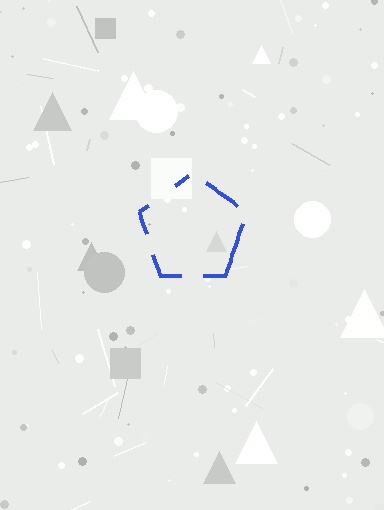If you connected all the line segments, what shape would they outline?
They would outline a pentagon.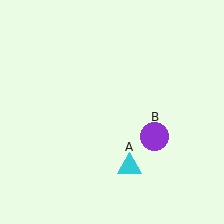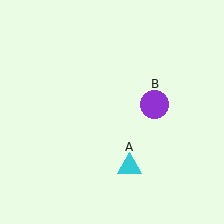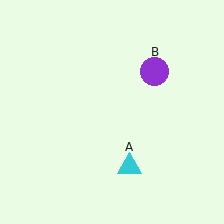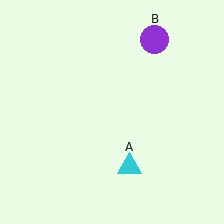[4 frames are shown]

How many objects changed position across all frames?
1 object changed position: purple circle (object B).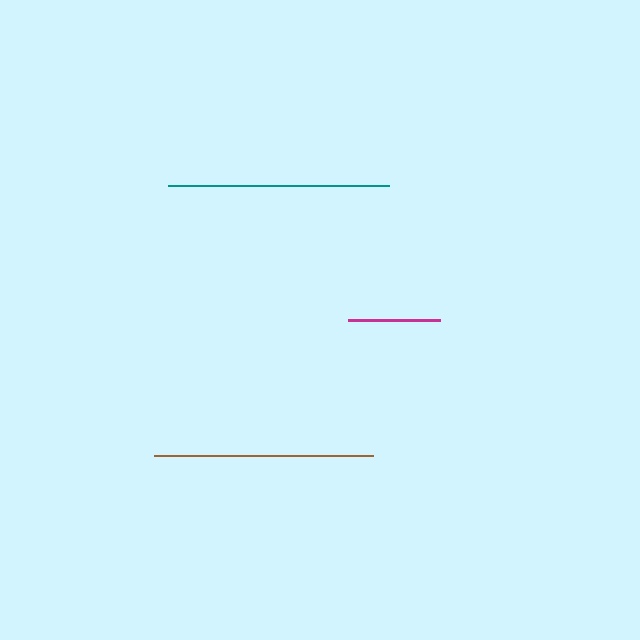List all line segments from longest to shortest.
From longest to shortest: teal, brown, magenta.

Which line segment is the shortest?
The magenta line is the shortest at approximately 92 pixels.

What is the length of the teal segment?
The teal segment is approximately 221 pixels long.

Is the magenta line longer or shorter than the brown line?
The brown line is longer than the magenta line.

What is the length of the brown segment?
The brown segment is approximately 219 pixels long.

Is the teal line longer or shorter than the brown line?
The teal line is longer than the brown line.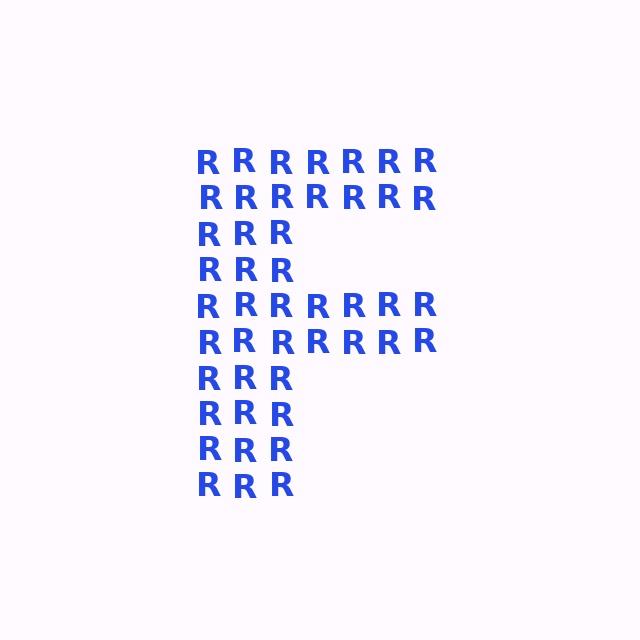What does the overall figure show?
The overall figure shows the letter F.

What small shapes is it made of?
It is made of small letter R's.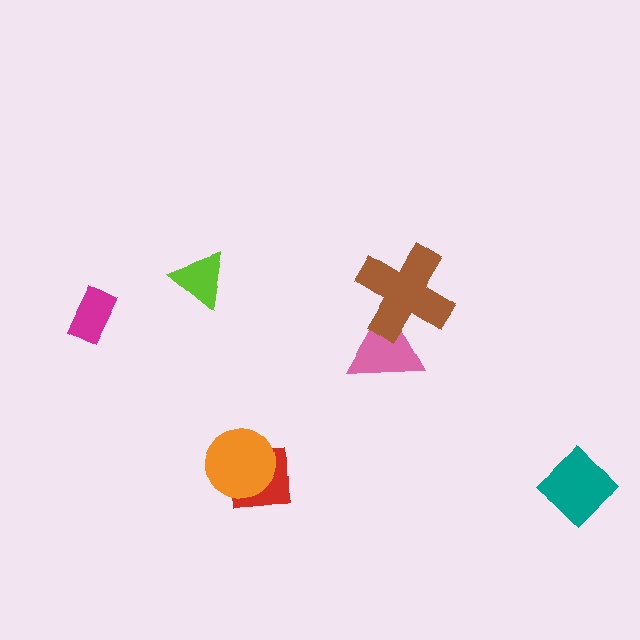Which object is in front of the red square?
The orange circle is in front of the red square.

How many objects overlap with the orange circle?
1 object overlaps with the orange circle.